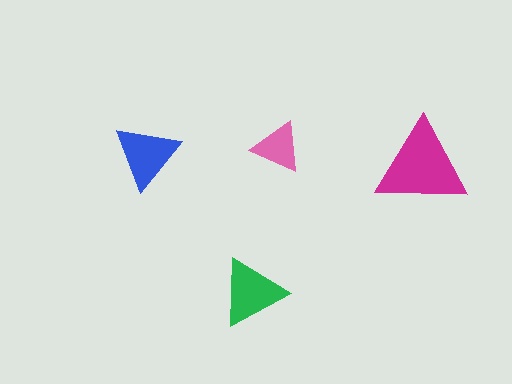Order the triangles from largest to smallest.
the magenta one, the green one, the blue one, the pink one.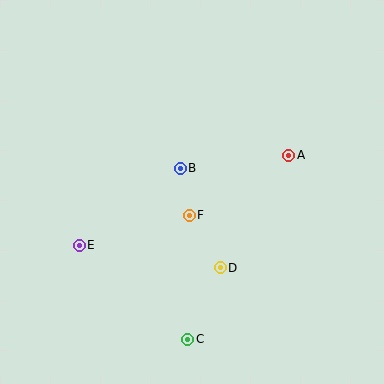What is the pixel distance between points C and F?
The distance between C and F is 124 pixels.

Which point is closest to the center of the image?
Point F at (189, 215) is closest to the center.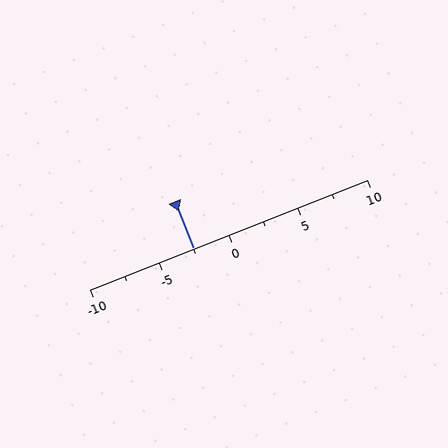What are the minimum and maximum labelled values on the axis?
The axis runs from -10 to 10.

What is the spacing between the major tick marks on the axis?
The major ticks are spaced 5 apart.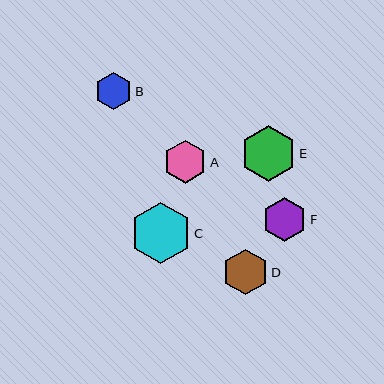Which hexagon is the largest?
Hexagon C is the largest with a size of approximately 61 pixels.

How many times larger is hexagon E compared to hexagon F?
Hexagon E is approximately 1.3 times the size of hexagon F.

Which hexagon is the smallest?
Hexagon B is the smallest with a size of approximately 37 pixels.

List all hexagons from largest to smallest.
From largest to smallest: C, E, D, F, A, B.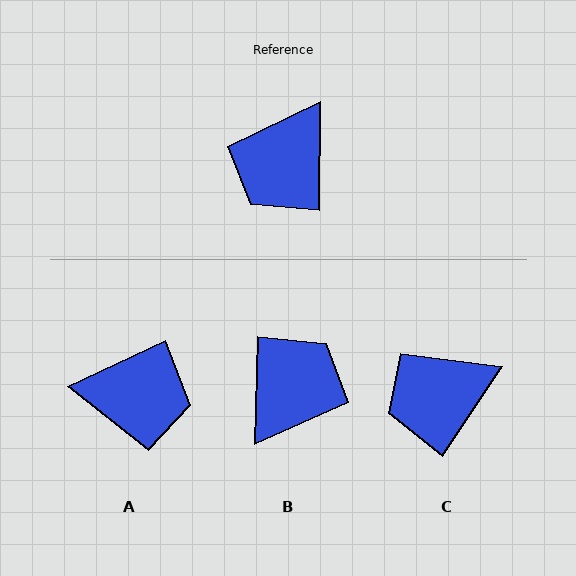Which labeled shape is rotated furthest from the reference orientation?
B, about 179 degrees away.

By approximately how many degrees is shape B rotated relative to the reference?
Approximately 179 degrees counter-clockwise.